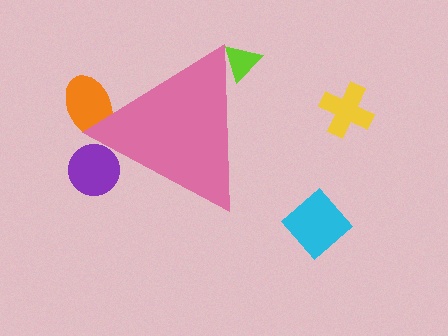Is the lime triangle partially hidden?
Yes, the lime triangle is partially hidden behind the pink triangle.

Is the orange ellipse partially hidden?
Yes, the orange ellipse is partially hidden behind the pink triangle.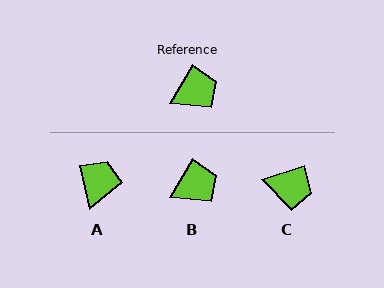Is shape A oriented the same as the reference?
No, it is off by about 44 degrees.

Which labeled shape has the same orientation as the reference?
B.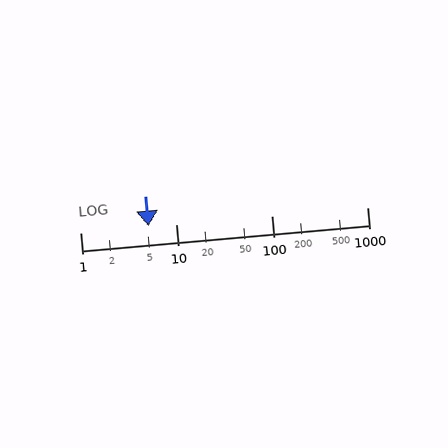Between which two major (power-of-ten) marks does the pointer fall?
The pointer is between 1 and 10.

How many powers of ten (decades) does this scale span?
The scale spans 3 decades, from 1 to 1000.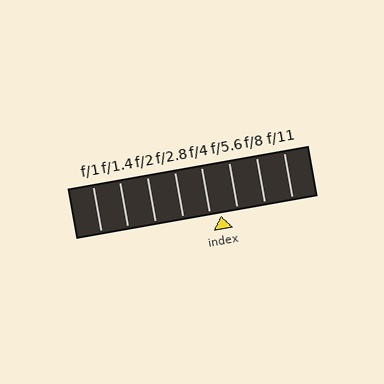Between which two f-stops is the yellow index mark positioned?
The index mark is between f/4 and f/5.6.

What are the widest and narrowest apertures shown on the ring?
The widest aperture shown is f/1 and the narrowest is f/11.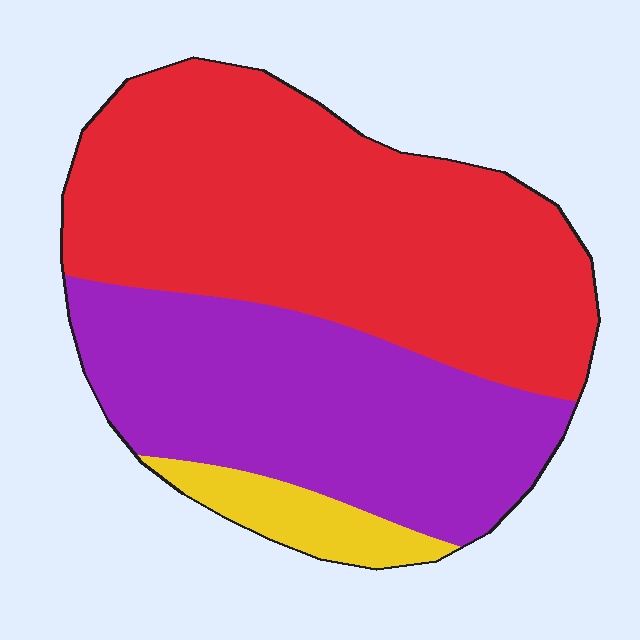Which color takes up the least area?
Yellow, at roughly 5%.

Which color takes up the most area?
Red, at roughly 55%.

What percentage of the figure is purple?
Purple covers around 40% of the figure.